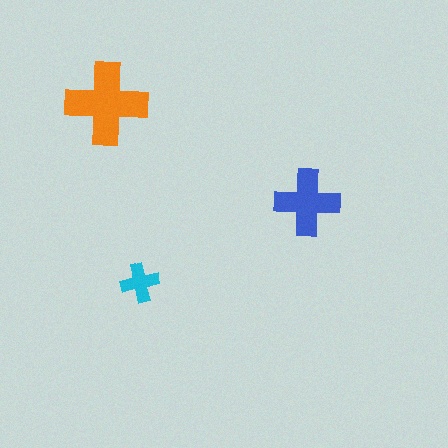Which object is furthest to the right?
The blue cross is rightmost.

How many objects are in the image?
There are 3 objects in the image.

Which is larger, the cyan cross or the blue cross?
The blue one.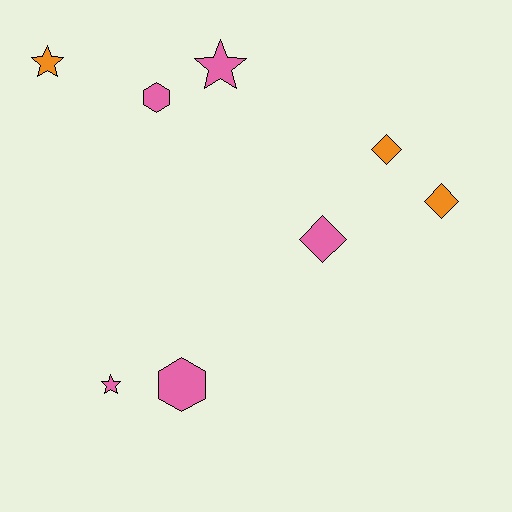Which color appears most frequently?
Pink, with 5 objects.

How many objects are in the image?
There are 8 objects.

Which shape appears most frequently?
Star, with 3 objects.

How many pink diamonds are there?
There is 1 pink diamond.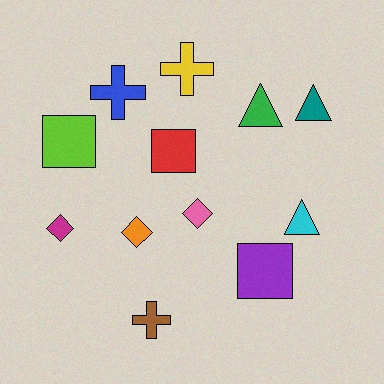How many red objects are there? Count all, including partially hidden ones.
There is 1 red object.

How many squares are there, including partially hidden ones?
There are 3 squares.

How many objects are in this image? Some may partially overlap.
There are 12 objects.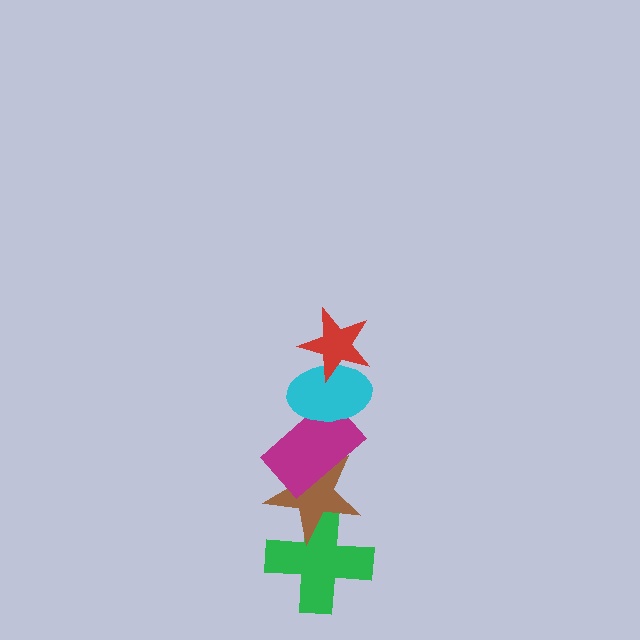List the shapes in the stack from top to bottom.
From top to bottom: the red star, the cyan ellipse, the magenta rectangle, the brown star, the green cross.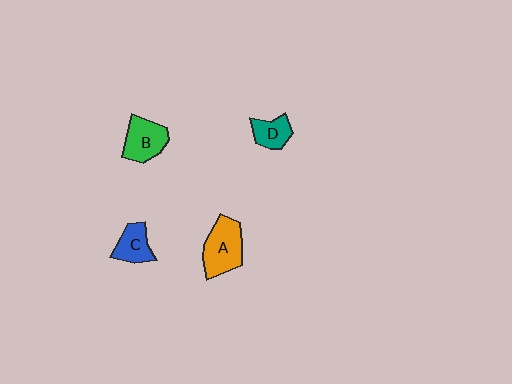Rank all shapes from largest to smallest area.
From largest to smallest: A (orange), B (green), C (blue), D (teal).